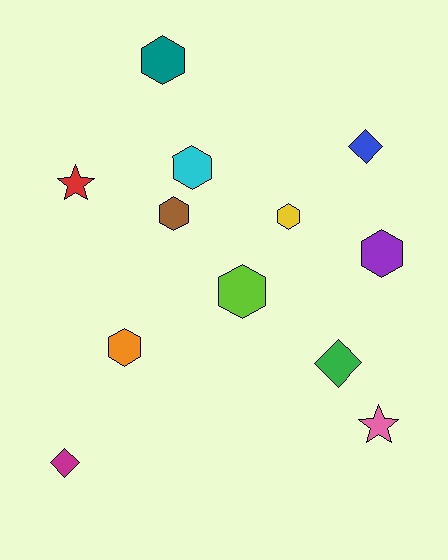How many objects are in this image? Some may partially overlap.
There are 12 objects.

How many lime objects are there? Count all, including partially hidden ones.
There is 1 lime object.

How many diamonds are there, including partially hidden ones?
There are 3 diamonds.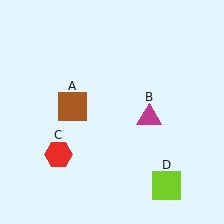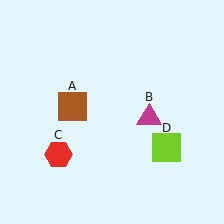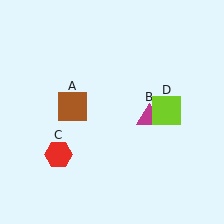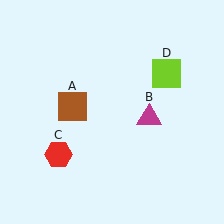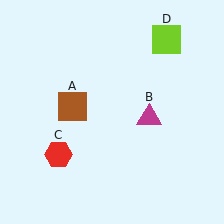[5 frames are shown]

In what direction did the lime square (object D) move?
The lime square (object D) moved up.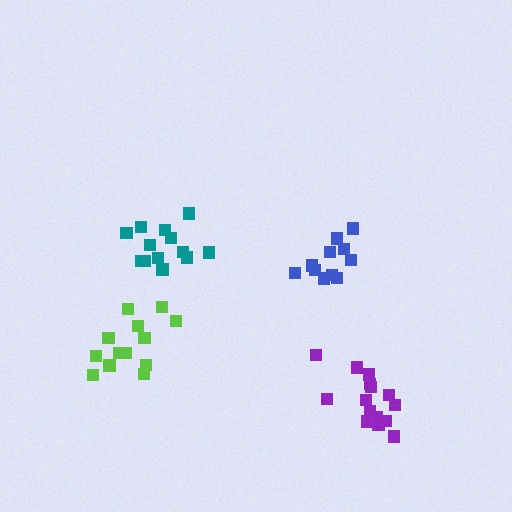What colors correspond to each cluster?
The clusters are colored: blue, lime, purple, teal.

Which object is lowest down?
The purple cluster is bottommost.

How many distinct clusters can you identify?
There are 4 distinct clusters.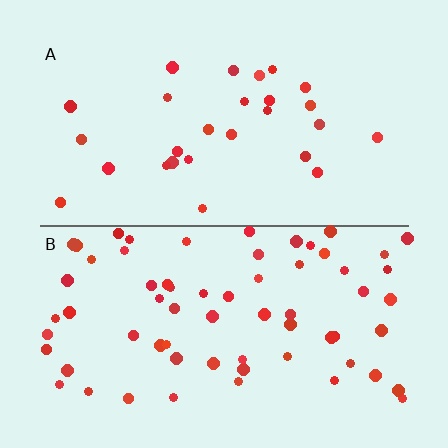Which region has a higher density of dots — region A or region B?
B (the bottom).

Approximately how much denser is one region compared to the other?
Approximately 2.4× — region B over region A.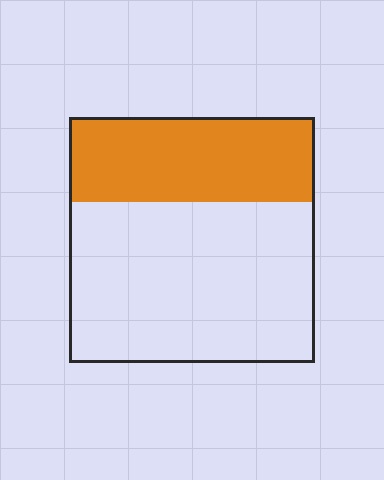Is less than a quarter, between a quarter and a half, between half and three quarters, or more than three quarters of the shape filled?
Between a quarter and a half.